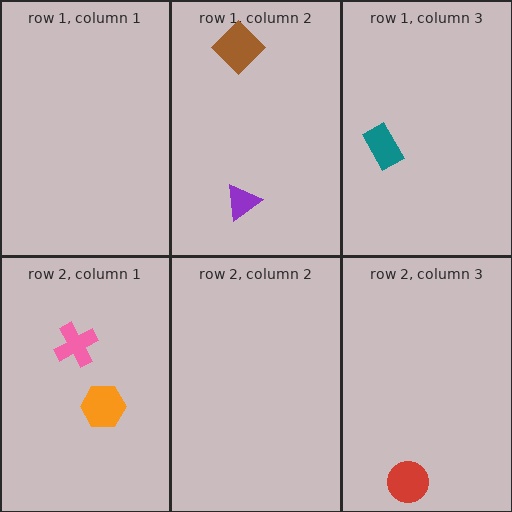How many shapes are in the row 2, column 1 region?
2.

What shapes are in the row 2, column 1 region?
The pink cross, the orange hexagon.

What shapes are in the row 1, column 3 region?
The teal rectangle.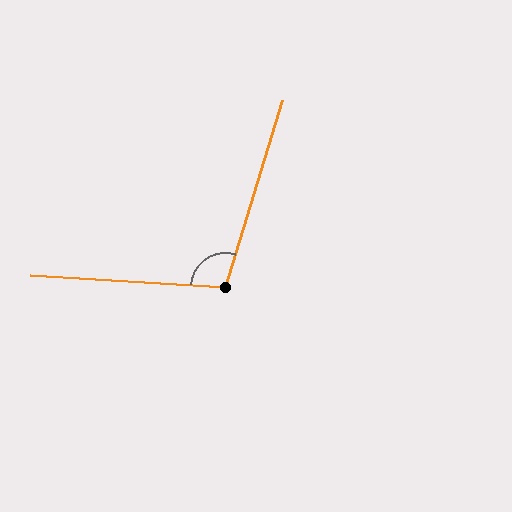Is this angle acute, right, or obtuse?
It is obtuse.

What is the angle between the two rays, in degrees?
Approximately 104 degrees.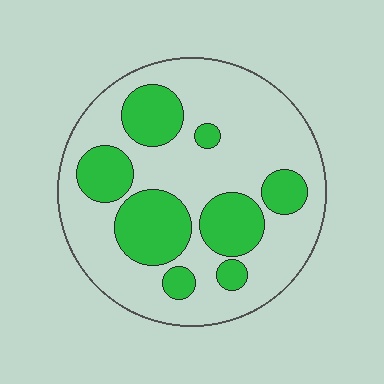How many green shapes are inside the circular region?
8.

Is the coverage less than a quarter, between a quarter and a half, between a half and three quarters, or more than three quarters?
Between a quarter and a half.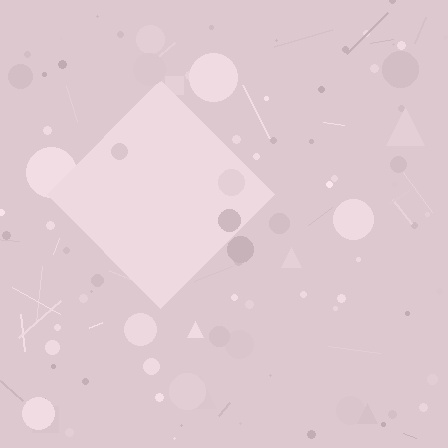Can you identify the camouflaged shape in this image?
The camouflaged shape is a diamond.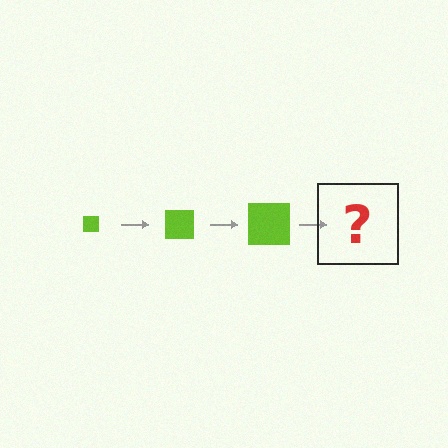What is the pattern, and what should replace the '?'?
The pattern is that the square gets progressively larger each step. The '?' should be a lime square, larger than the previous one.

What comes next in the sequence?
The next element should be a lime square, larger than the previous one.